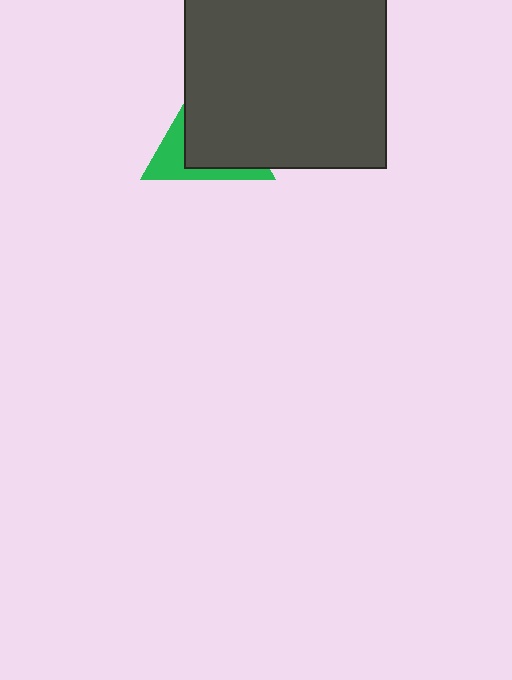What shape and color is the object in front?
The object in front is a dark gray square.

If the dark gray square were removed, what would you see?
You would see the complete green triangle.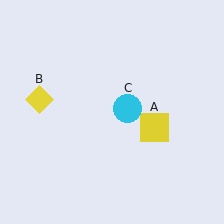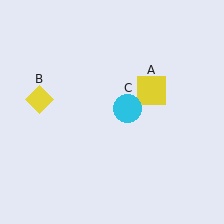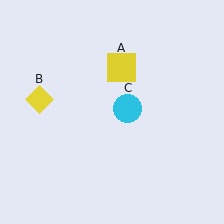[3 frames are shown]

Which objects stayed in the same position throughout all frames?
Yellow diamond (object B) and cyan circle (object C) remained stationary.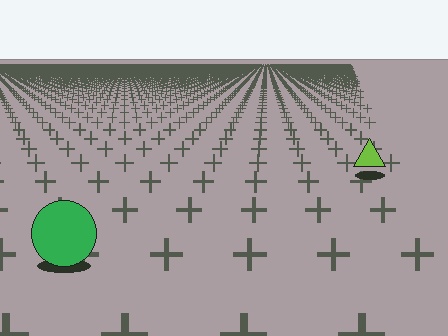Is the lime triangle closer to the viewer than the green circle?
No. The green circle is closer — you can tell from the texture gradient: the ground texture is coarser near it.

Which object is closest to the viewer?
The green circle is closest. The texture marks near it are larger and more spread out.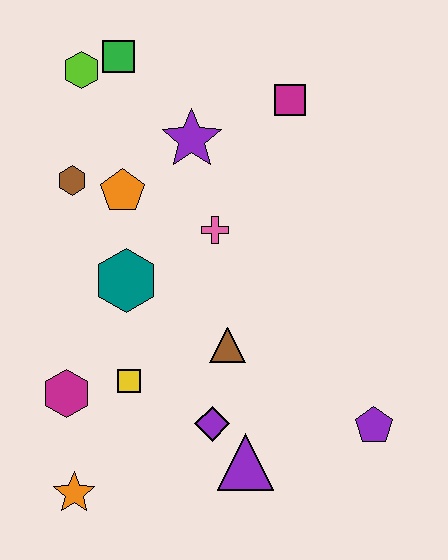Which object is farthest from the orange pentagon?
The purple pentagon is farthest from the orange pentagon.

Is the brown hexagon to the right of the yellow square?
No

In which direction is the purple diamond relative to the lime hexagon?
The purple diamond is below the lime hexagon.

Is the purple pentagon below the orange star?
No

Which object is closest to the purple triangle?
The purple diamond is closest to the purple triangle.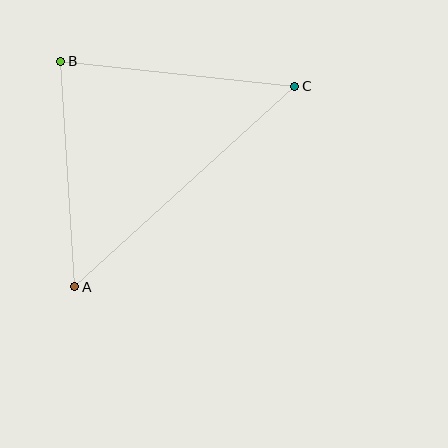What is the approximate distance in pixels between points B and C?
The distance between B and C is approximately 235 pixels.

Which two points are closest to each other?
Points A and B are closest to each other.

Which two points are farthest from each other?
Points A and C are farthest from each other.